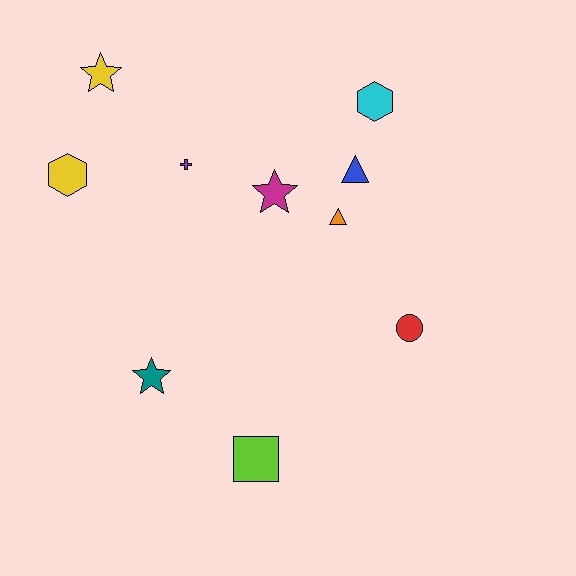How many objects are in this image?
There are 10 objects.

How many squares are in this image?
There is 1 square.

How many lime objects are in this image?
There is 1 lime object.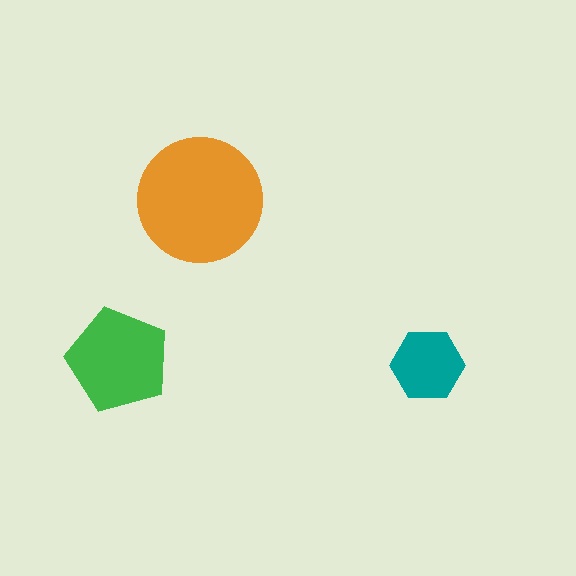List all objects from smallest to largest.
The teal hexagon, the green pentagon, the orange circle.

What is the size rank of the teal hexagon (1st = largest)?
3rd.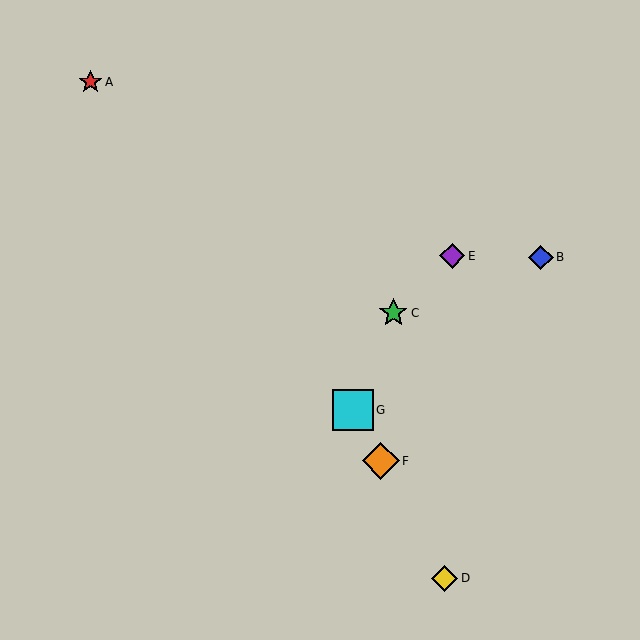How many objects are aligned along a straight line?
3 objects (D, F, G) are aligned along a straight line.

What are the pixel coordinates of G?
Object G is at (353, 410).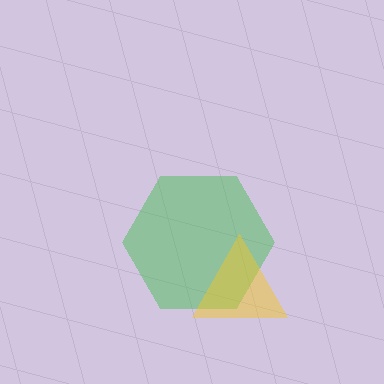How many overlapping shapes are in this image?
There are 2 overlapping shapes in the image.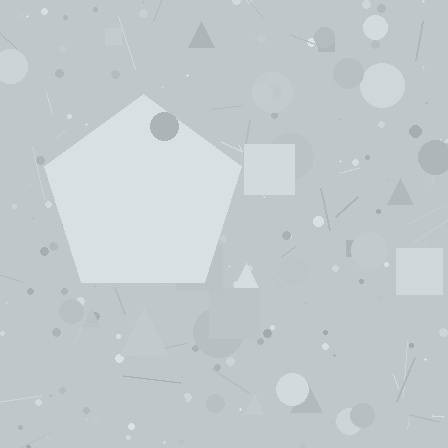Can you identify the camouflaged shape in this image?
The camouflaged shape is a pentagon.